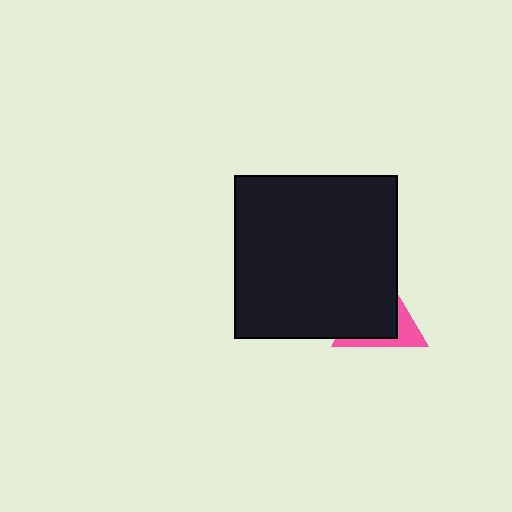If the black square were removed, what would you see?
You would see the complete pink triangle.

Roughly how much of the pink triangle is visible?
A small part of it is visible (roughly 33%).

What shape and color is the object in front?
The object in front is a black square.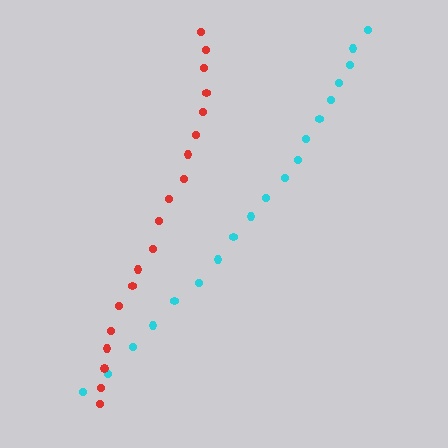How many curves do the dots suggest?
There are 2 distinct paths.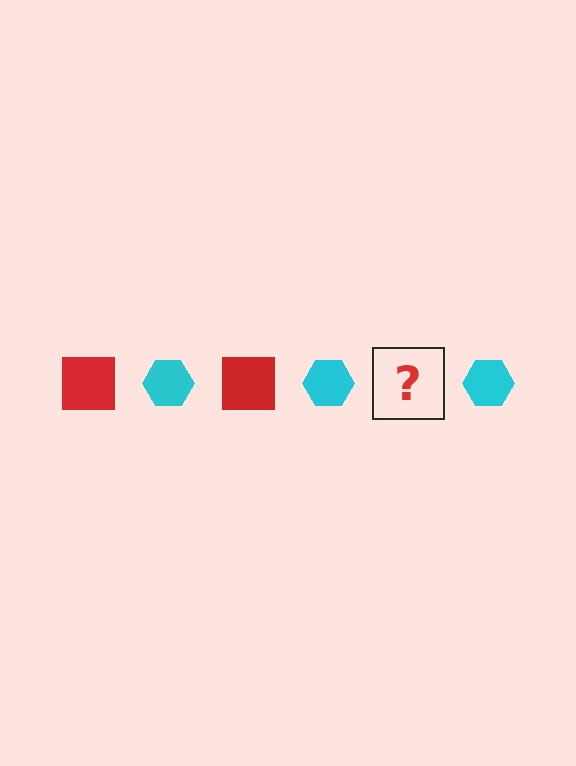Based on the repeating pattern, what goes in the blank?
The blank should be a red square.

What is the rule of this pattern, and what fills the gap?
The rule is that the pattern alternates between red square and cyan hexagon. The gap should be filled with a red square.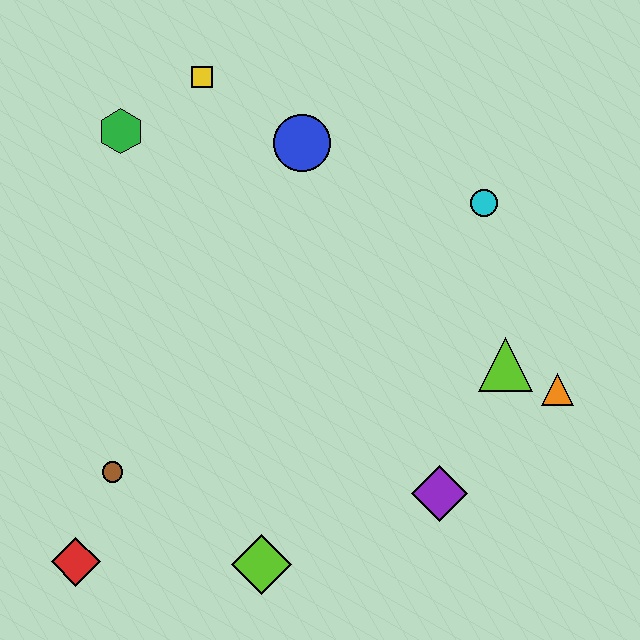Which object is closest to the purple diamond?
The lime triangle is closest to the purple diamond.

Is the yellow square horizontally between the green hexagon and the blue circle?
Yes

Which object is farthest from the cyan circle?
The red diamond is farthest from the cyan circle.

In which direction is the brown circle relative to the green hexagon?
The brown circle is below the green hexagon.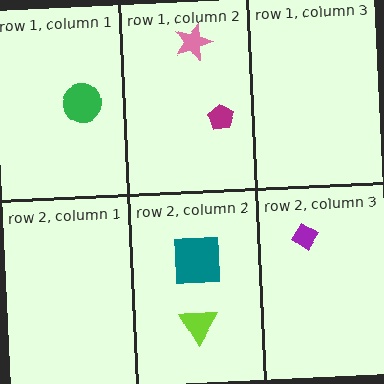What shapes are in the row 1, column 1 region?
The green circle.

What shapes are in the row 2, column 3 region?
The purple diamond.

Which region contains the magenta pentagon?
The row 1, column 2 region.